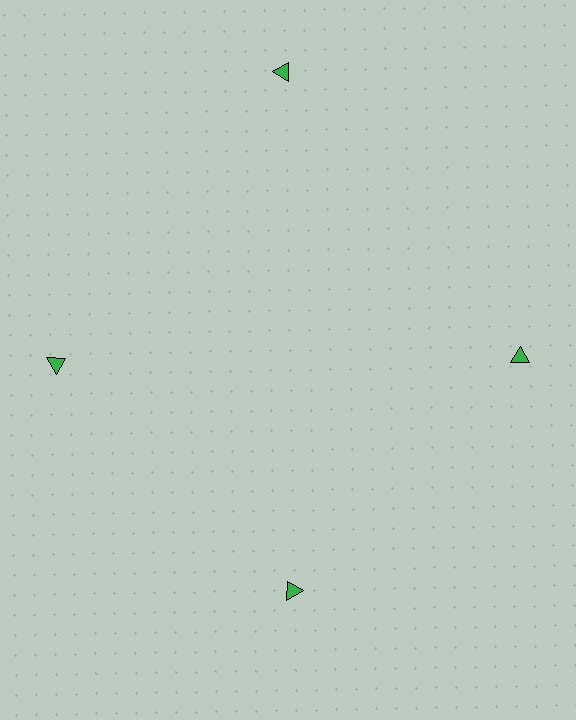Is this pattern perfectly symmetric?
No. The 4 green triangles are arranged in a ring, but one element near the 12 o'clock position is pushed outward from the center, breaking the 4-fold rotational symmetry.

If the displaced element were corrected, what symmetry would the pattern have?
It would have 4-fold rotational symmetry — the pattern would map onto itself every 90 degrees.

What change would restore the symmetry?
The symmetry would be restored by moving it inward, back onto the ring so that all 4 triangles sit at equal angles and equal distance from the center.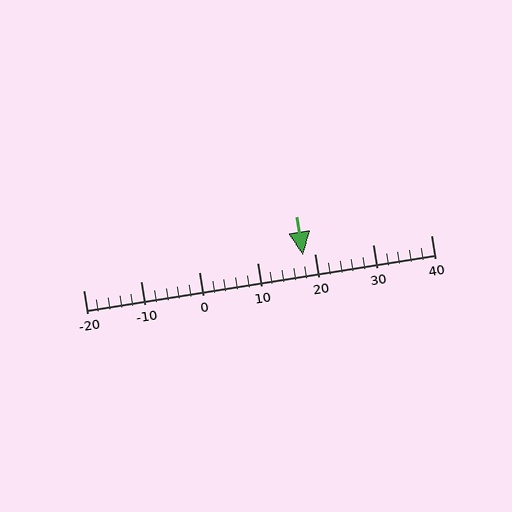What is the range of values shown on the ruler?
The ruler shows values from -20 to 40.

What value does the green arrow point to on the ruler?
The green arrow points to approximately 18.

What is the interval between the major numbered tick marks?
The major tick marks are spaced 10 units apart.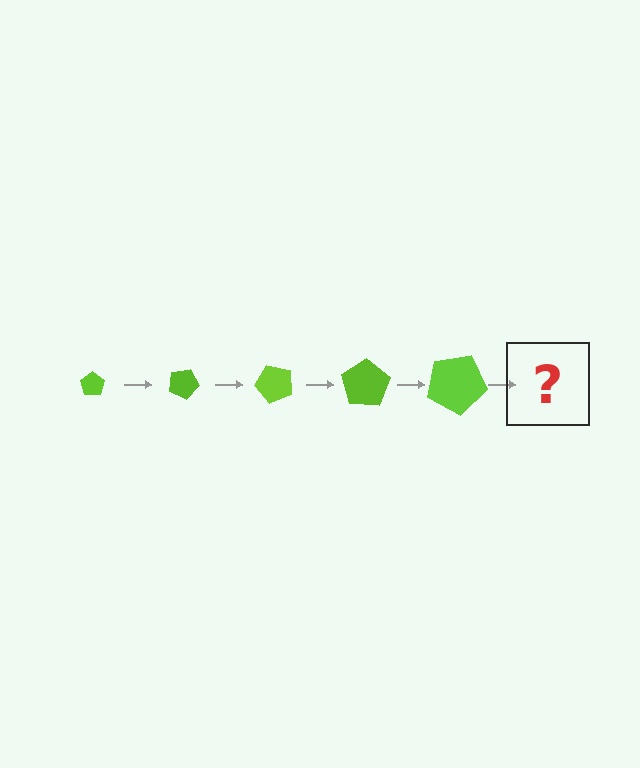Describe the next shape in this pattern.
It should be a pentagon, larger than the previous one and rotated 125 degrees from the start.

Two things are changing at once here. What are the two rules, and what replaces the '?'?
The two rules are that the pentagon grows larger each step and it rotates 25 degrees each step. The '?' should be a pentagon, larger than the previous one and rotated 125 degrees from the start.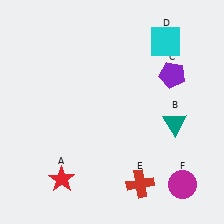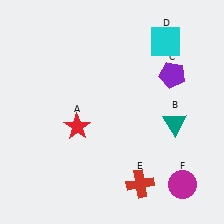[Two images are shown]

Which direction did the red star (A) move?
The red star (A) moved up.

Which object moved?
The red star (A) moved up.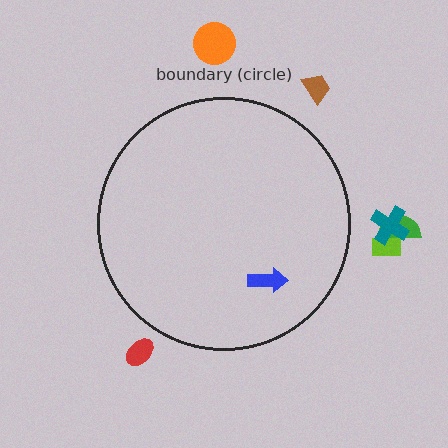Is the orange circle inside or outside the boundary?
Outside.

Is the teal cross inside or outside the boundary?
Outside.